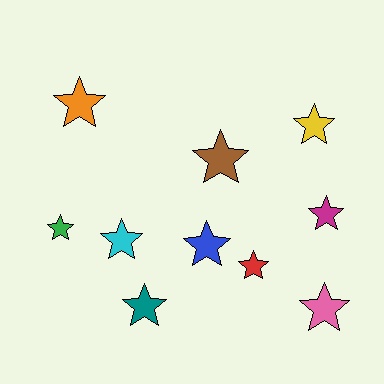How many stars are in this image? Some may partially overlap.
There are 10 stars.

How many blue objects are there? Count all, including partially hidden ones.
There is 1 blue object.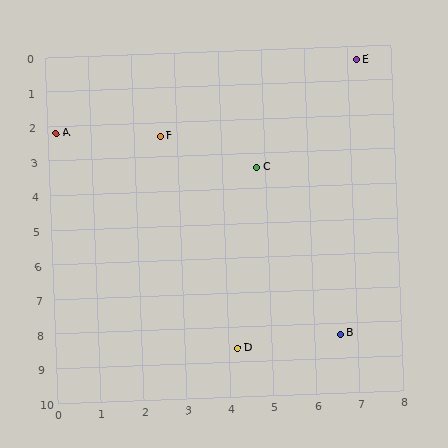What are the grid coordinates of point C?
Point C is at approximately (4.8, 3.4).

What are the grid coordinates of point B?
Point B is at approximately (6.6, 8.3).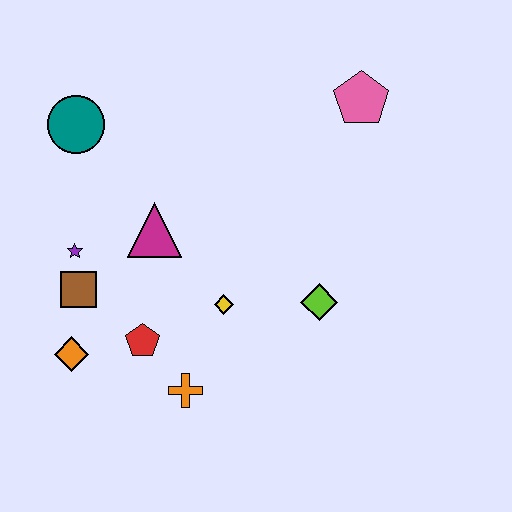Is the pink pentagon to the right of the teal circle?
Yes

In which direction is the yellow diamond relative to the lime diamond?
The yellow diamond is to the left of the lime diamond.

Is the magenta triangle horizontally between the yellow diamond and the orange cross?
No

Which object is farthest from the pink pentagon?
The orange diamond is farthest from the pink pentagon.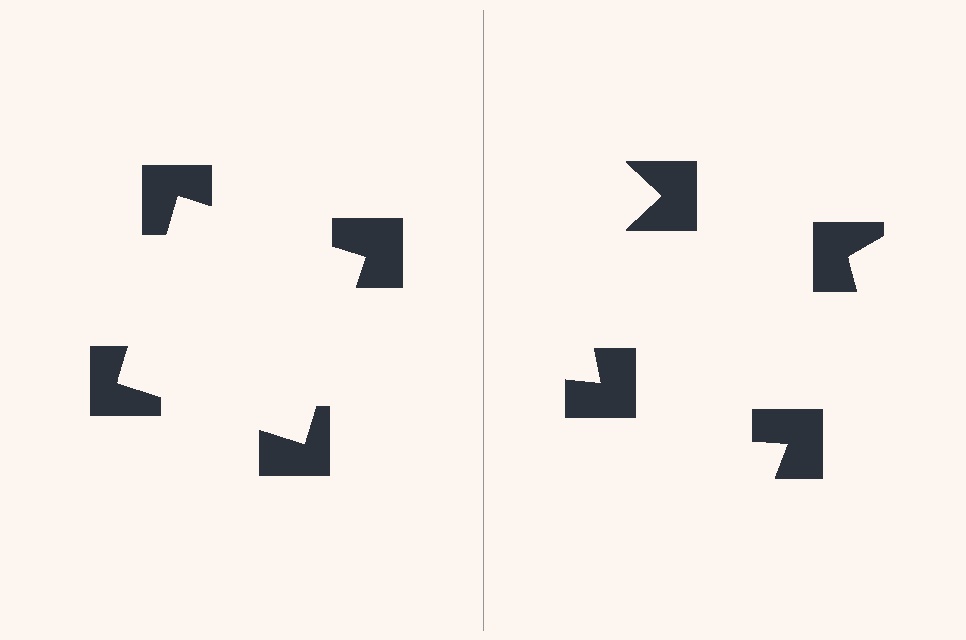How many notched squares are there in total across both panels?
8 — 4 on each side.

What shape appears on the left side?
An illusory square.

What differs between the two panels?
The notched squares are positioned identically on both sides; only the wedge orientations differ. On the left they align to a square; on the right they are misaligned.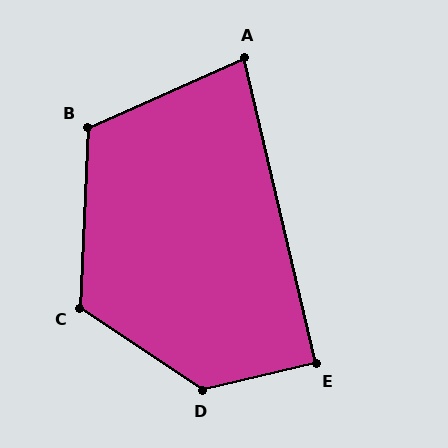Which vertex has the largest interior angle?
D, at approximately 134 degrees.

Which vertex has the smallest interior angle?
A, at approximately 79 degrees.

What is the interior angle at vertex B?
Approximately 116 degrees (obtuse).